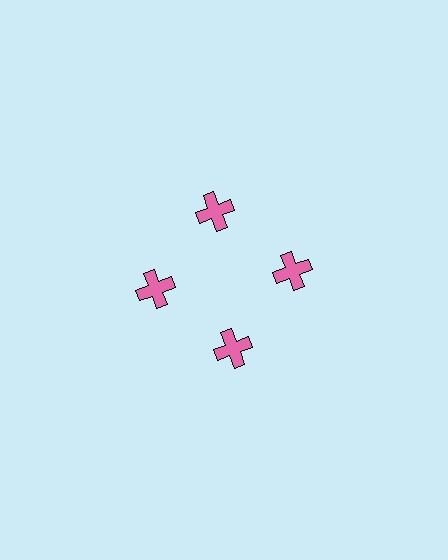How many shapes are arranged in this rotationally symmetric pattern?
There are 4 shapes, arranged in 4 groups of 1.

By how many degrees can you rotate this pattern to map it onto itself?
The pattern maps onto itself every 90 degrees of rotation.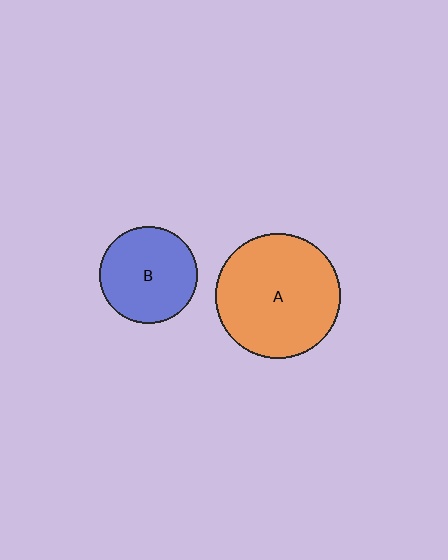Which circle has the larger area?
Circle A (orange).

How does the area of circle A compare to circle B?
Approximately 1.7 times.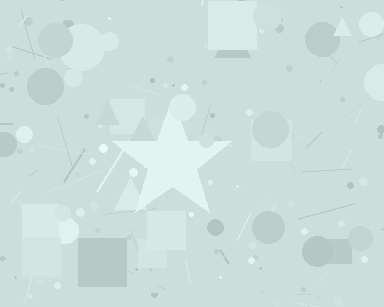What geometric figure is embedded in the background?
A star is embedded in the background.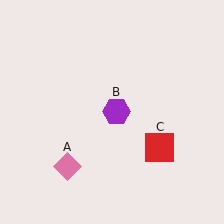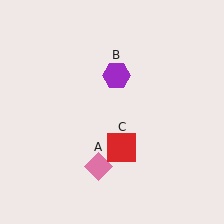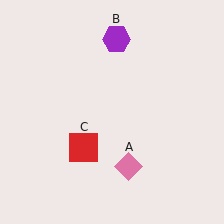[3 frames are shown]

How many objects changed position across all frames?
3 objects changed position: pink diamond (object A), purple hexagon (object B), red square (object C).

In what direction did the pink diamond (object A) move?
The pink diamond (object A) moved right.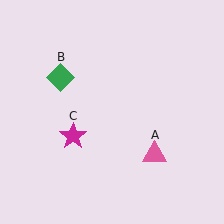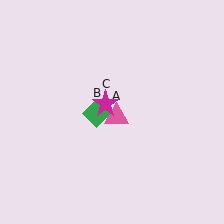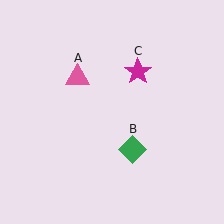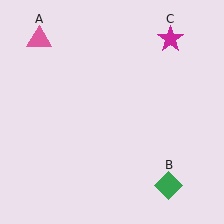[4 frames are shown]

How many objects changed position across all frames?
3 objects changed position: pink triangle (object A), green diamond (object B), magenta star (object C).